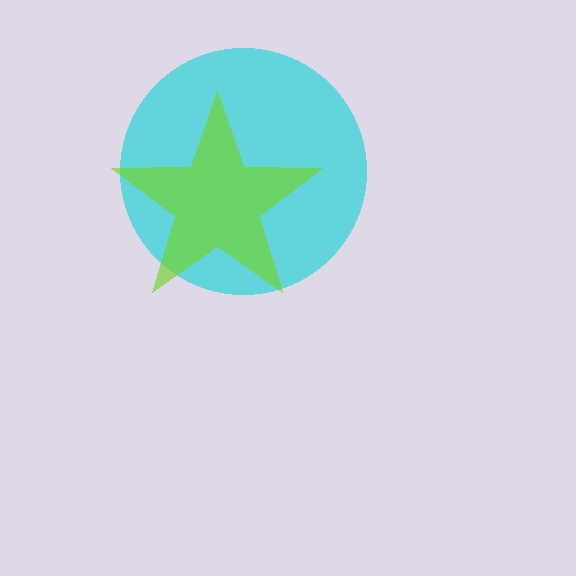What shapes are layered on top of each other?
The layered shapes are: a cyan circle, a lime star.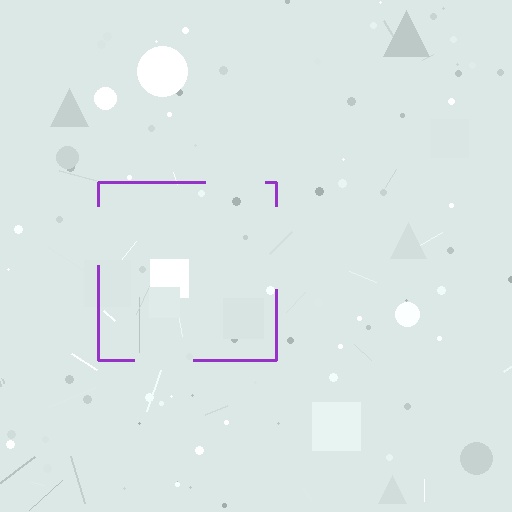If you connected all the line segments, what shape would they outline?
They would outline a square.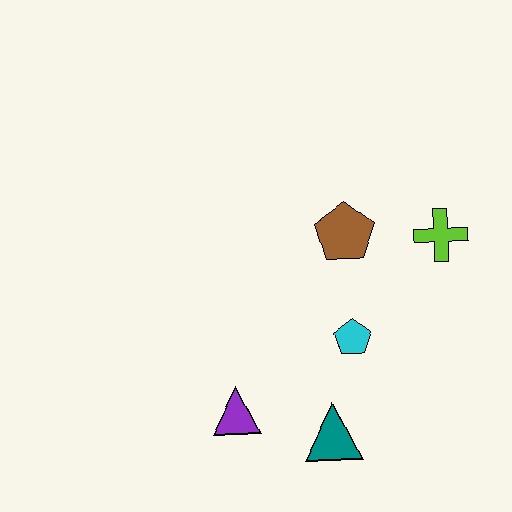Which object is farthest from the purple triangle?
The lime cross is farthest from the purple triangle.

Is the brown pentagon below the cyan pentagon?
No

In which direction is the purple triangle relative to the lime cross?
The purple triangle is to the left of the lime cross.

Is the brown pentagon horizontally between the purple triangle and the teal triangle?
No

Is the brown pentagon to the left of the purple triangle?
No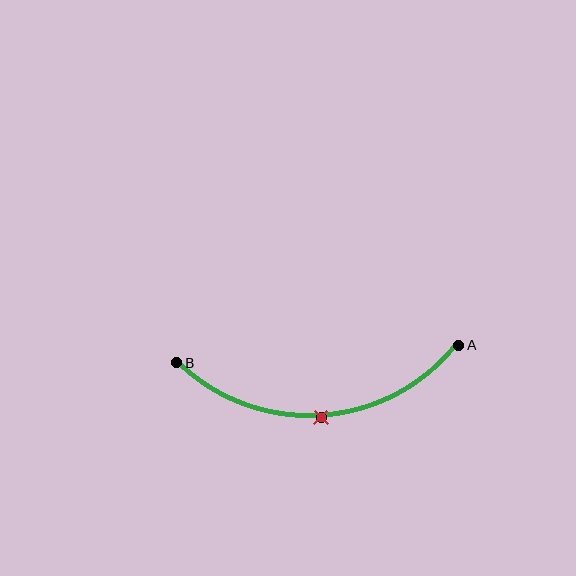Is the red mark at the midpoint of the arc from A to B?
Yes. The red mark lies on the arc at equal arc-length from both A and B — it is the arc midpoint.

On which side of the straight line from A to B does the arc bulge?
The arc bulges below the straight line connecting A and B.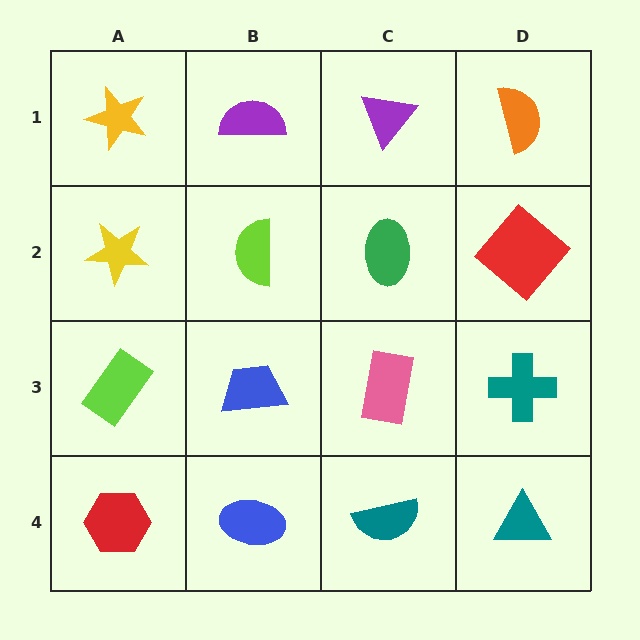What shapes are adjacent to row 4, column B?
A blue trapezoid (row 3, column B), a red hexagon (row 4, column A), a teal semicircle (row 4, column C).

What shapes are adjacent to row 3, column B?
A lime semicircle (row 2, column B), a blue ellipse (row 4, column B), a lime rectangle (row 3, column A), a pink rectangle (row 3, column C).